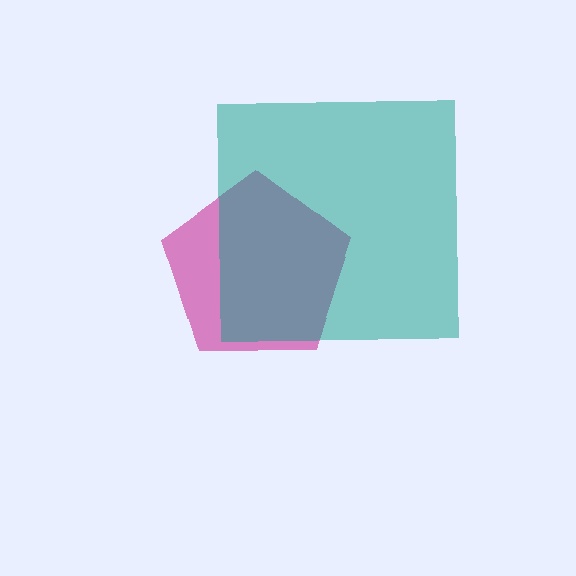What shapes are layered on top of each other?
The layered shapes are: a magenta pentagon, a teal square.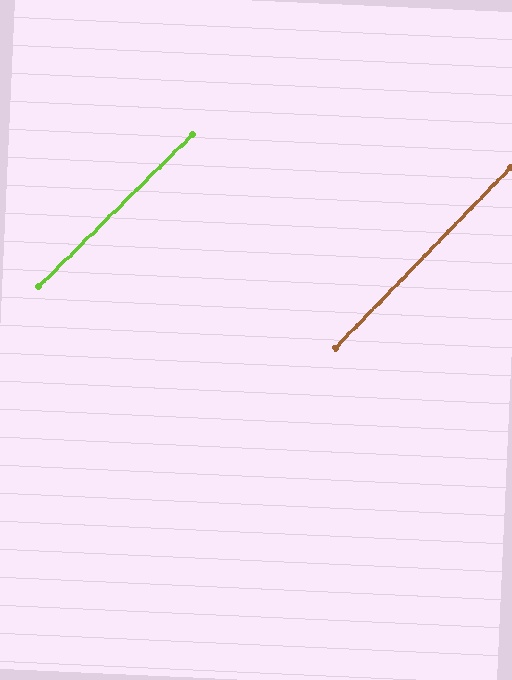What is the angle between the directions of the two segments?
Approximately 1 degree.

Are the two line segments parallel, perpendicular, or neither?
Parallel — their directions differ by only 0.9°.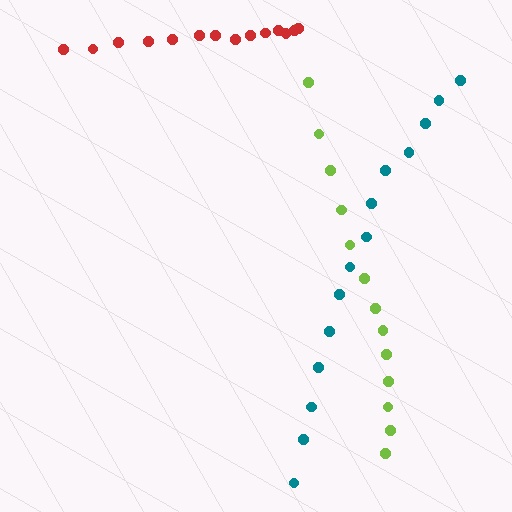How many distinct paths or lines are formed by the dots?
There are 3 distinct paths.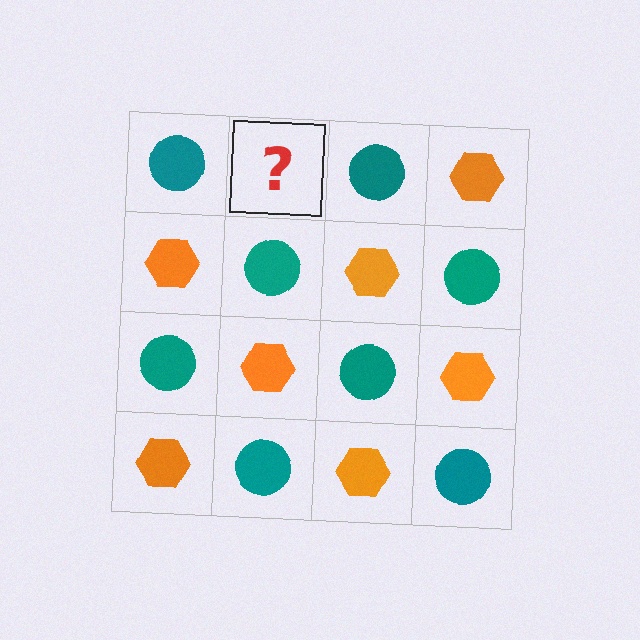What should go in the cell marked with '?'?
The missing cell should contain an orange hexagon.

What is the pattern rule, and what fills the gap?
The rule is that it alternates teal circle and orange hexagon in a checkerboard pattern. The gap should be filled with an orange hexagon.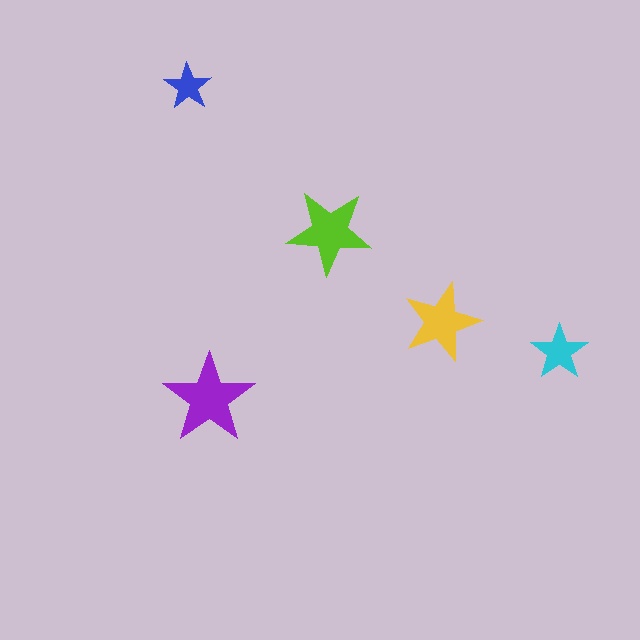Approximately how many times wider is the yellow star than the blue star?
About 1.5 times wider.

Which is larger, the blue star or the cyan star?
The cyan one.